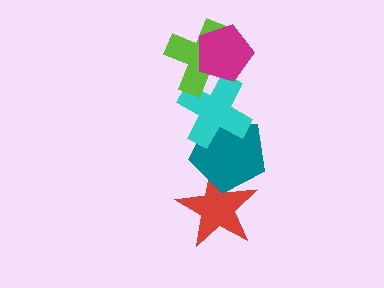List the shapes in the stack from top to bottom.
From top to bottom: the magenta pentagon, the lime cross, the cyan cross, the teal pentagon, the red star.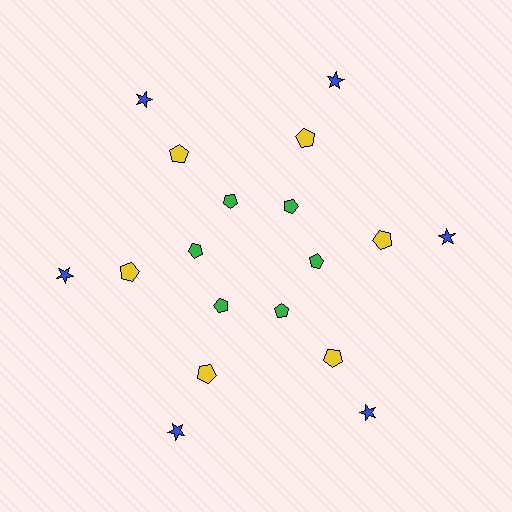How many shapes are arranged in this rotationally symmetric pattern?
There are 18 shapes, arranged in 6 groups of 3.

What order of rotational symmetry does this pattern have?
This pattern has 6-fold rotational symmetry.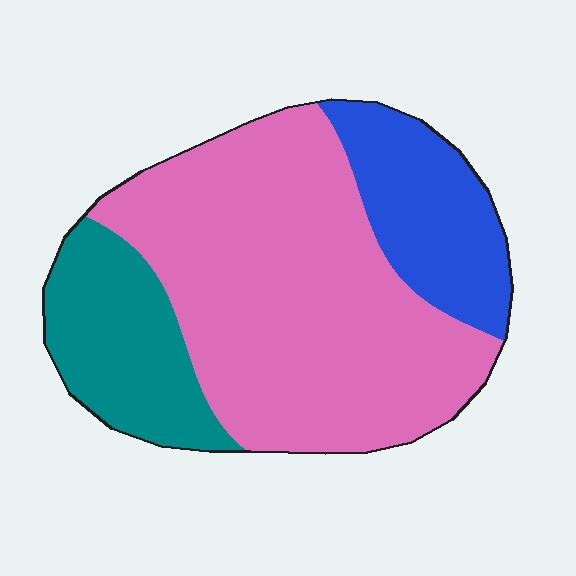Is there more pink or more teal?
Pink.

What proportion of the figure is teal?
Teal takes up less than a quarter of the figure.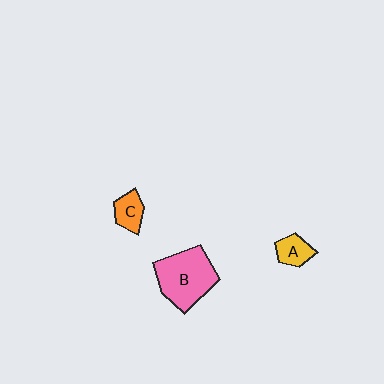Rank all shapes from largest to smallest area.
From largest to smallest: B (pink), C (orange), A (yellow).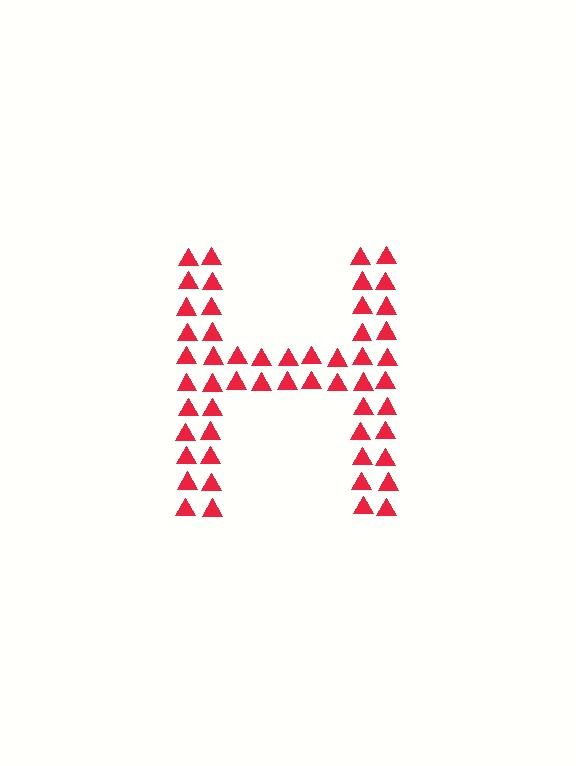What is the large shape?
The large shape is the letter H.